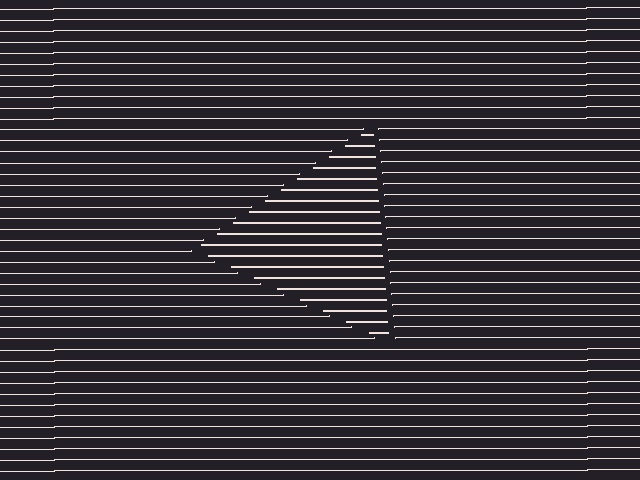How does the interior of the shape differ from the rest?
The interior of the shape contains the same grating, shifted by half a period — the contour is defined by the phase discontinuity where line-ends from the inner and outer gratings abut.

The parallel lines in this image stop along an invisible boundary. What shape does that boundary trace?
An illusory triangle. The interior of the shape contains the same grating, shifted by half a period — the contour is defined by the phase discontinuity where line-ends from the inner and outer gratings abut.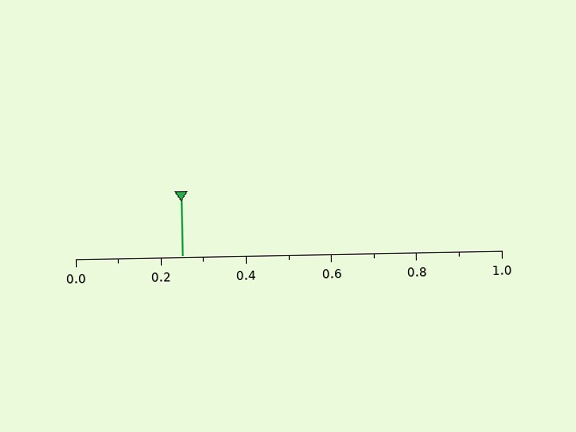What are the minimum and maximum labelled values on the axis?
The axis runs from 0.0 to 1.0.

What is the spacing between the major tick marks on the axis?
The major ticks are spaced 0.2 apart.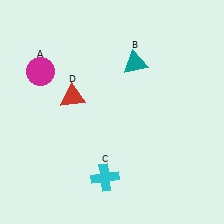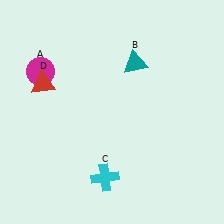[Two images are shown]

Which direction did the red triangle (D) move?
The red triangle (D) moved left.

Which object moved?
The red triangle (D) moved left.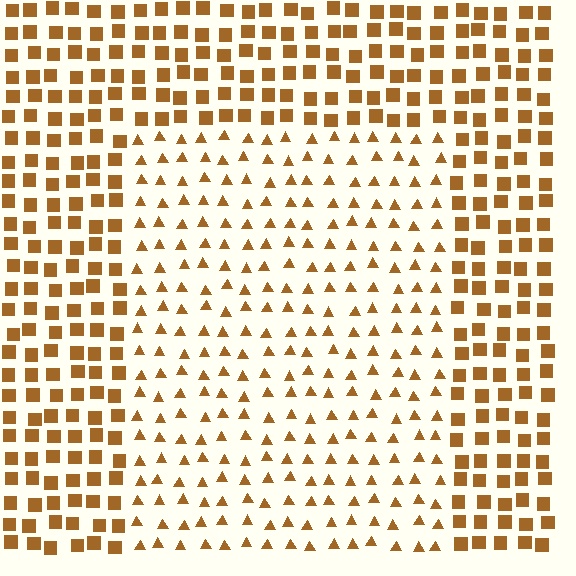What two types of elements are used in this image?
The image uses triangles inside the rectangle region and squares outside it.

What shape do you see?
I see a rectangle.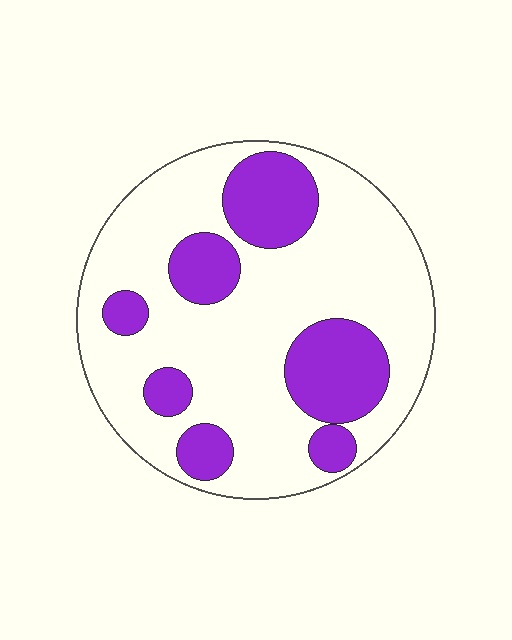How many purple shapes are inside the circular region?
7.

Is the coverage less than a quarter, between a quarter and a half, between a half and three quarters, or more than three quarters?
Between a quarter and a half.